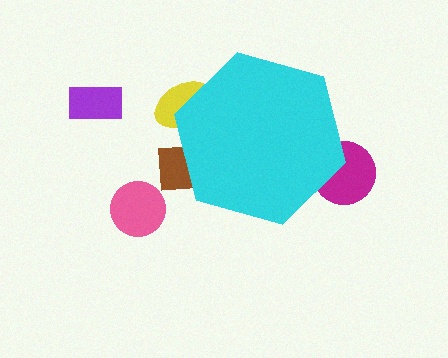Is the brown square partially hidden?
Yes, the brown square is partially hidden behind the cyan hexagon.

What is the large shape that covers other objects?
A cyan hexagon.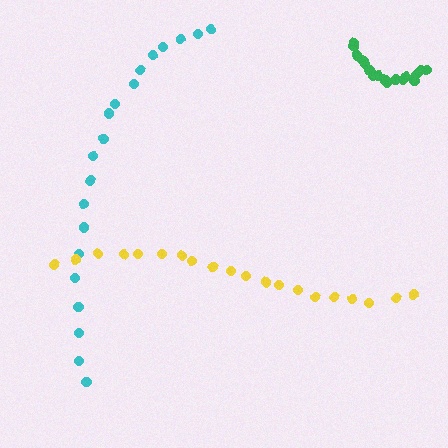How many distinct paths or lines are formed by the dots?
There are 3 distinct paths.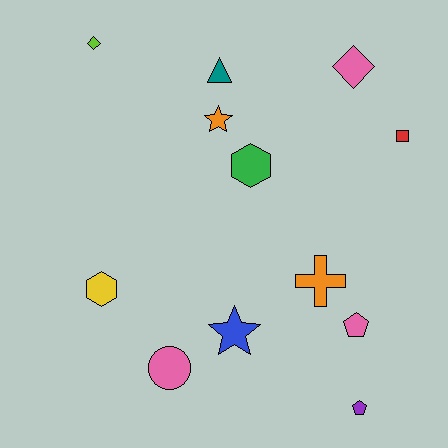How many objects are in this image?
There are 12 objects.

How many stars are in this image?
There are 2 stars.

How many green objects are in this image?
There is 1 green object.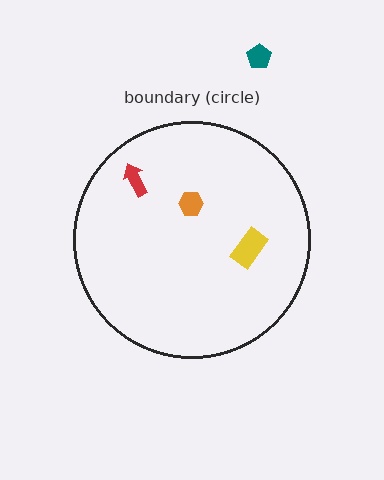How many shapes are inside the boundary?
3 inside, 1 outside.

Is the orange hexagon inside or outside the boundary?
Inside.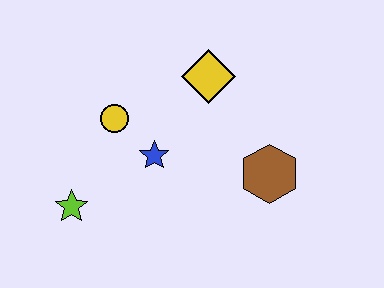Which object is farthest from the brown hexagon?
The lime star is farthest from the brown hexagon.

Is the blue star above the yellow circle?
No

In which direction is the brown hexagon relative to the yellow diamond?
The brown hexagon is below the yellow diamond.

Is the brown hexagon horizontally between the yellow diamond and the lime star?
No